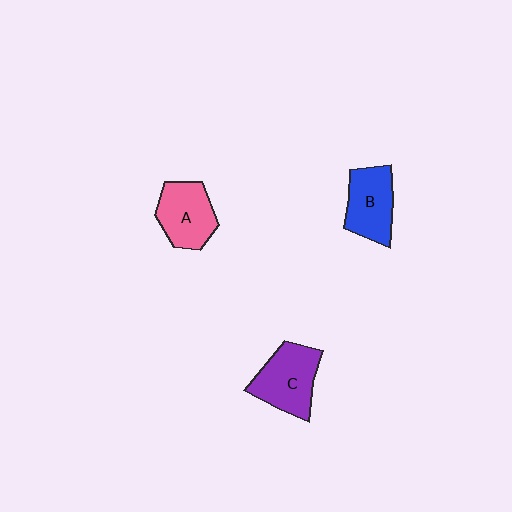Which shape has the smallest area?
Shape B (blue).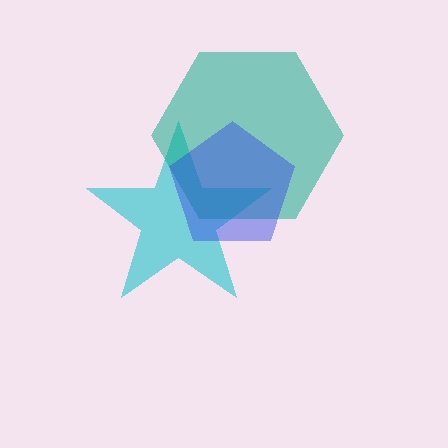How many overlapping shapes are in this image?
There are 3 overlapping shapes in the image.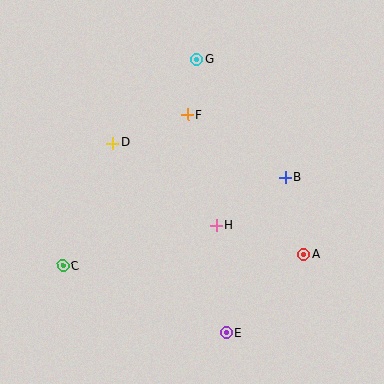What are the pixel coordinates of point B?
Point B is at (285, 178).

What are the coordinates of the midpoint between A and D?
The midpoint between A and D is at (208, 199).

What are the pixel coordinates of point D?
Point D is at (112, 143).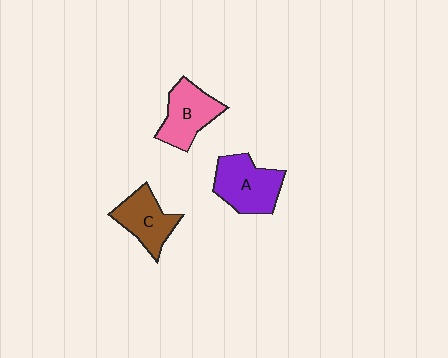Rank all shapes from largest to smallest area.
From largest to smallest: A (purple), B (pink), C (brown).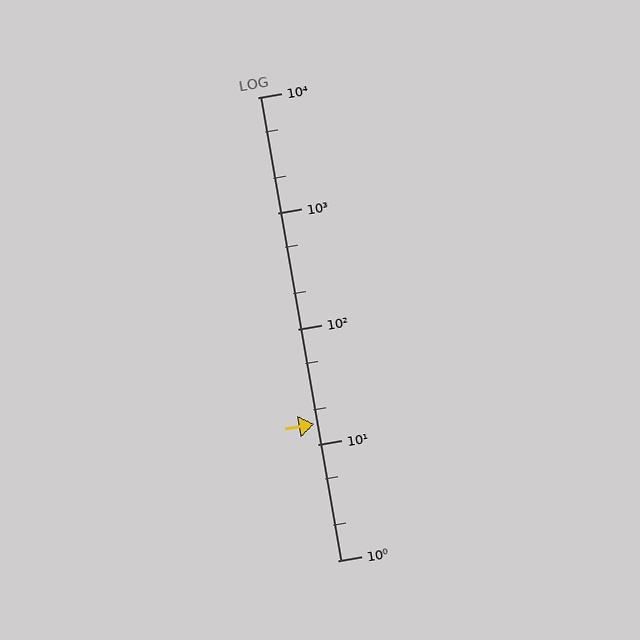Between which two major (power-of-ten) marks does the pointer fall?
The pointer is between 10 and 100.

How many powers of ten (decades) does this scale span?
The scale spans 4 decades, from 1 to 10000.